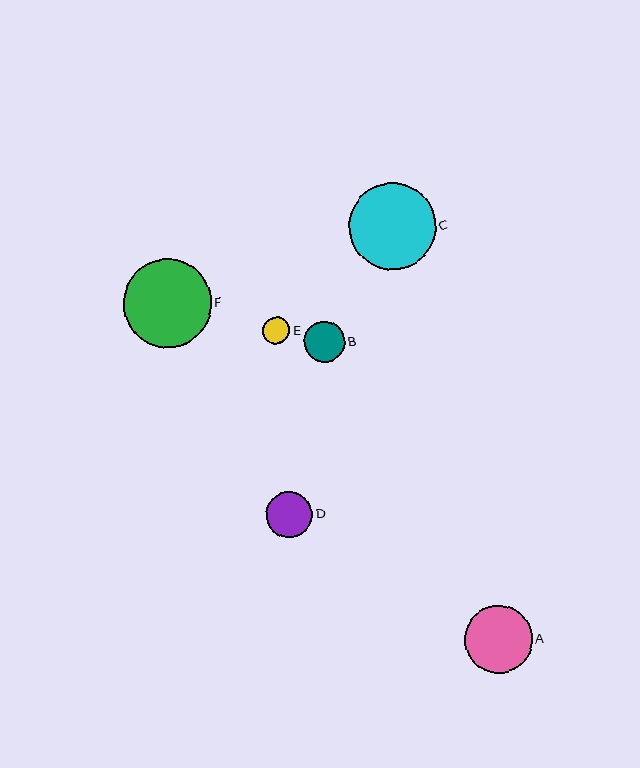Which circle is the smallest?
Circle E is the smallest with a size of approximately 27 pixels.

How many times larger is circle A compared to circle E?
Circle A is approximately 2.5 times the size of circle E.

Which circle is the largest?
Circle F is the largest with a size of approximately 88 pixels.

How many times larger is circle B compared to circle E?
Circle B is approximately 1.5 times the size of circle E.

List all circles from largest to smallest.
From largest to smallest: F, C, A, D, B, E.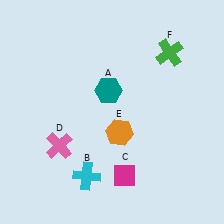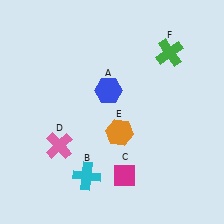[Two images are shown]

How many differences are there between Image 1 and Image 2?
There is 1 difference between the two images.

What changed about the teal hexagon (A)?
In Image 1, A is teal. In Image 2, it changed to blue.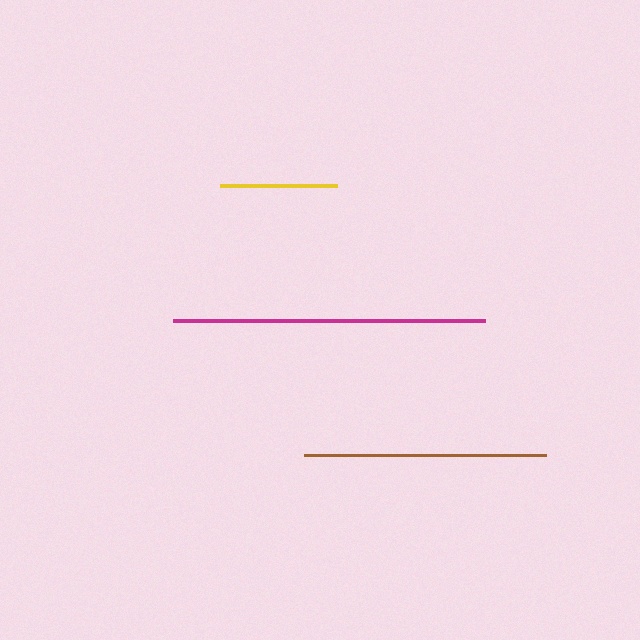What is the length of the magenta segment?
The magenta segment is approximately 311 pixels long.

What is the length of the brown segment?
The brown segment is approximately 242 pixels long.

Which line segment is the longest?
The magenta line is the longest at approximately 311 pixels.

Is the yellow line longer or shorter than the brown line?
The brown line is longer than the yellow line.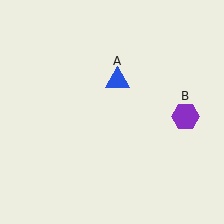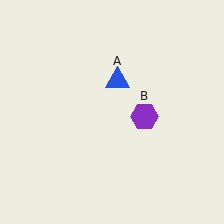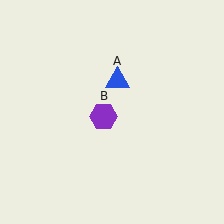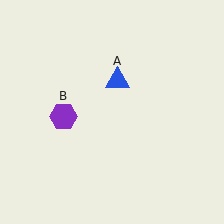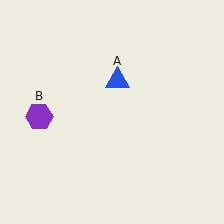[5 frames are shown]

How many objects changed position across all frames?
1 object changed position: purple hexagon (object B).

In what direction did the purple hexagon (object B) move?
The purple hexagon (object B) moved left.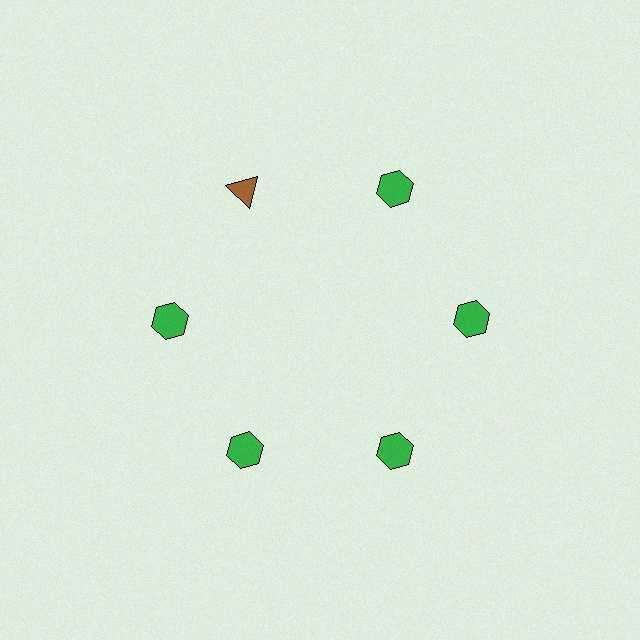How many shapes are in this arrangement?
There are 6 shapes arranged in a ring pattern.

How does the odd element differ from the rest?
It differs in both color (brown instead of green) and shape (triangle instead of hexagon).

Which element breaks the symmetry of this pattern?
The brown triangle at roughly the 11 o'clock position breaks the symmetry. All other shapes are green hexagons.